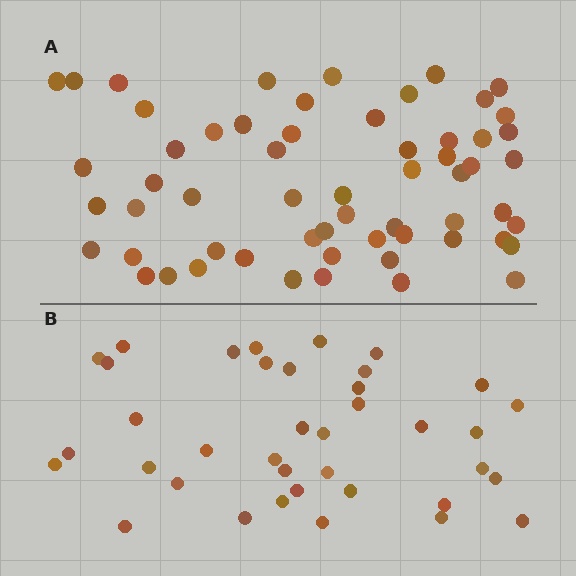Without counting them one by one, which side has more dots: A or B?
Region A (the top region) has more dots.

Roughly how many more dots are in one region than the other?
Region A has approximately 20 more dots than region B.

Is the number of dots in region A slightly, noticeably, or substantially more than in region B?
Region A has substantially more. The ratio is roughly 1.6 to 1.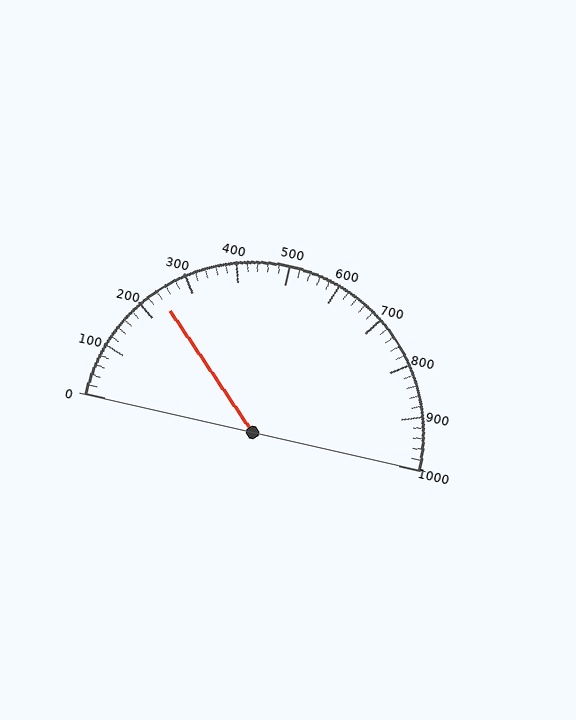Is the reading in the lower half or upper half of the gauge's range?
The reading is in the lower half of the range (0 to 1000).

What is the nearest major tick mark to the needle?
The nearest major tick mark is 200.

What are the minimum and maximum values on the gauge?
The gauge ranges from 0 to 1000.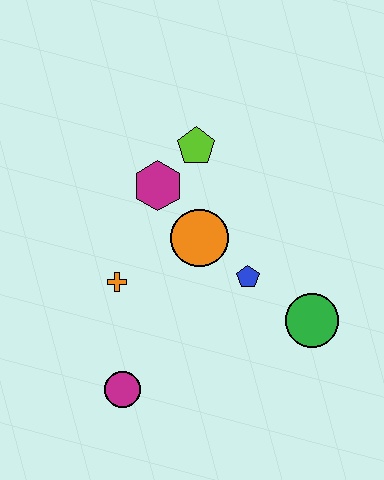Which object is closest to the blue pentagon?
The orange circle is closest to the blue pentagon.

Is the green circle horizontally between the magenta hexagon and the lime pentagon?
No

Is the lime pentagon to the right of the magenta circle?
Yes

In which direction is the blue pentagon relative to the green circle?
The blue pentagon is to the left of the green circle.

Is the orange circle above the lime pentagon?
No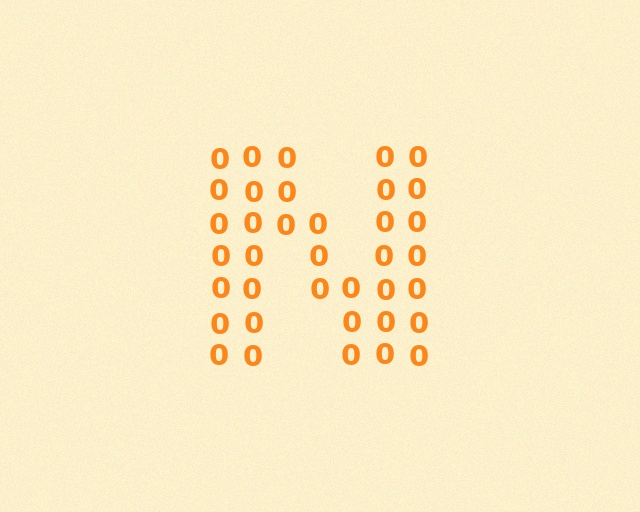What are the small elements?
The small elements are digit 0's.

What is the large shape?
The large shape is the letter N.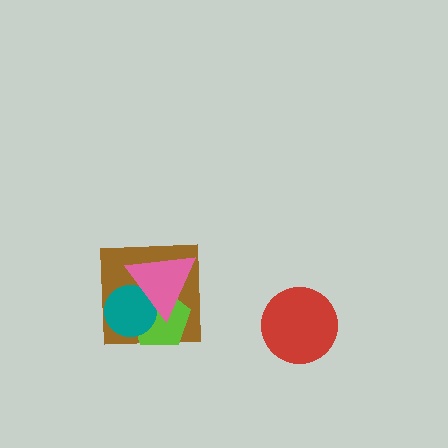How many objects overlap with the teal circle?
3 objects overlap with the teal circle.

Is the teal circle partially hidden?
Yes, it is partially covered by another shape.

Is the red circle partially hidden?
No, no other shape covers it.